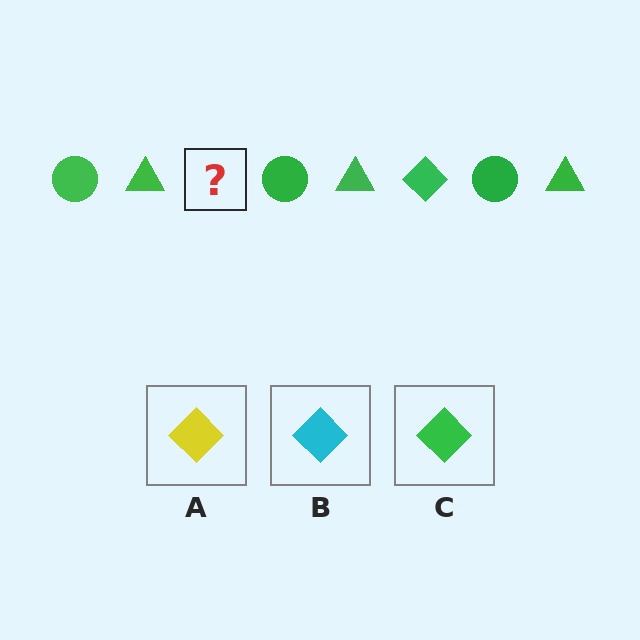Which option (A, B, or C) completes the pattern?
C.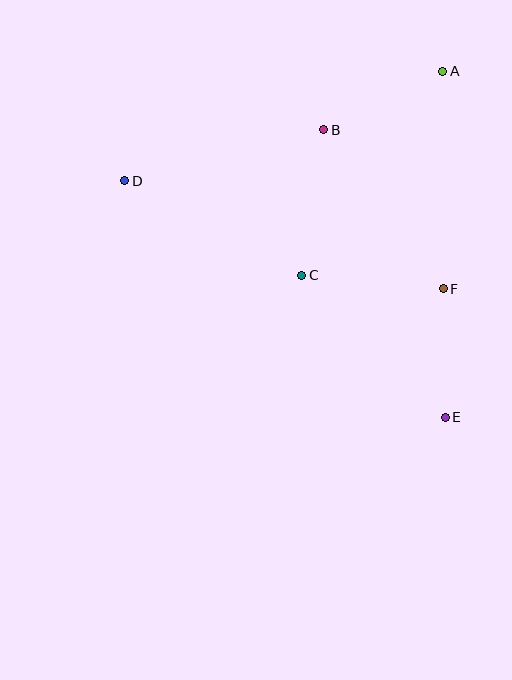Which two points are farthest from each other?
Points D and E are farthest from each other.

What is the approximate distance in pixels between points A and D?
The distance between A and D is approximately 337 pixels.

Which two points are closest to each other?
Points E and F are closest to each other.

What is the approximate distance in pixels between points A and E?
The distance between A and E is approximately 346 pixels.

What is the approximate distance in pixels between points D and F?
The distance between D and F is approximately 336 pixels.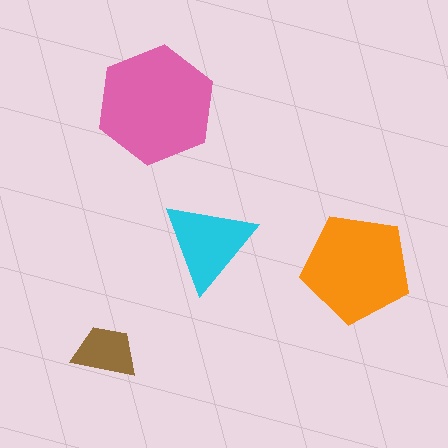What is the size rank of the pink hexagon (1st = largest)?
1st.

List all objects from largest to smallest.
The pink hexagon, the orange pentagon, the cyan triangle, the brown trapezoid.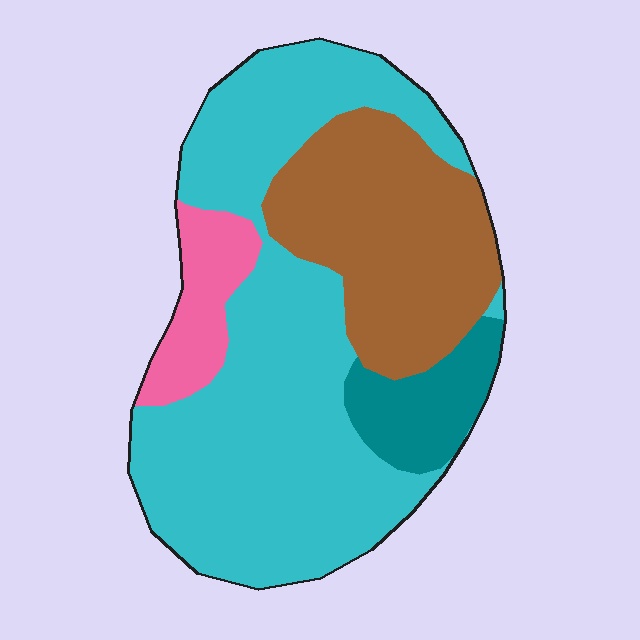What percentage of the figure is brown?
Brown takes up about one quarter (1/4) of the figure.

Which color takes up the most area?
Cyan, at roughly 55%.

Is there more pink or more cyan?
Cyan.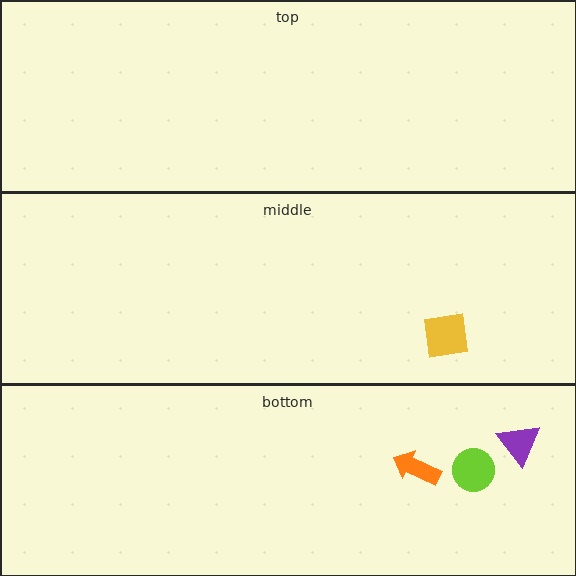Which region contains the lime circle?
The bottom region.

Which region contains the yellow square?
The middle region.